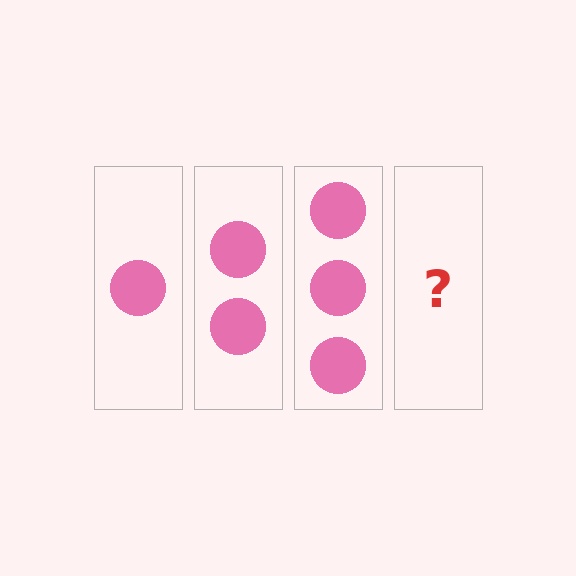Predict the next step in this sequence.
The next step is 4 circles.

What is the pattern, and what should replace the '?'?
The pattern is that each step adds one more circle. The '?' should be 4 circles.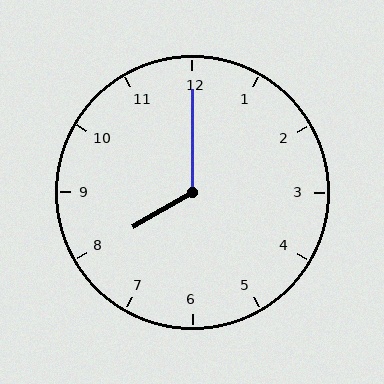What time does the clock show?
8:00.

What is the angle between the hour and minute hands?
Approximately 120 degrees.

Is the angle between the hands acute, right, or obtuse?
It is obtuse.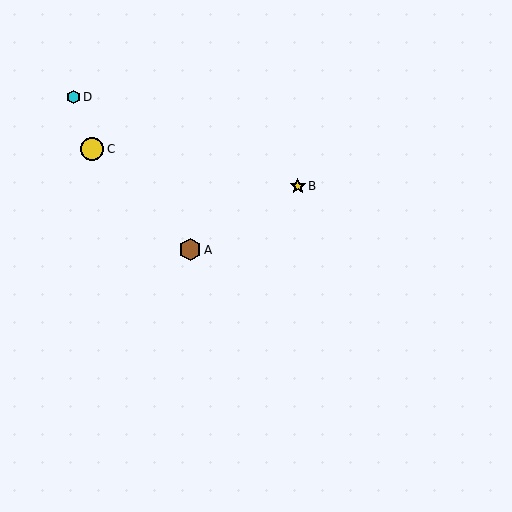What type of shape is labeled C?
Shape C is a yellow circle.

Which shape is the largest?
The brown hexagon (labeled A) is the largest.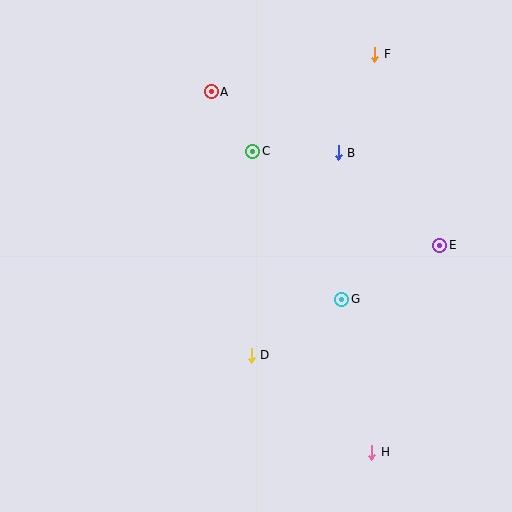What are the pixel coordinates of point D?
Point D is at (251, 355).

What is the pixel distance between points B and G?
The distance between B and G is 147 pixels.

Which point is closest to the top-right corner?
Point F is closest to the top-right corner.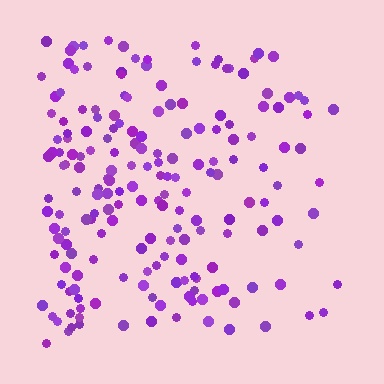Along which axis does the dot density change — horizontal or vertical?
Horizontal.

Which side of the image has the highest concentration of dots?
The left.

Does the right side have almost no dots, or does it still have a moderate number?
Still a moderate number, just noticeably fewer than the left.